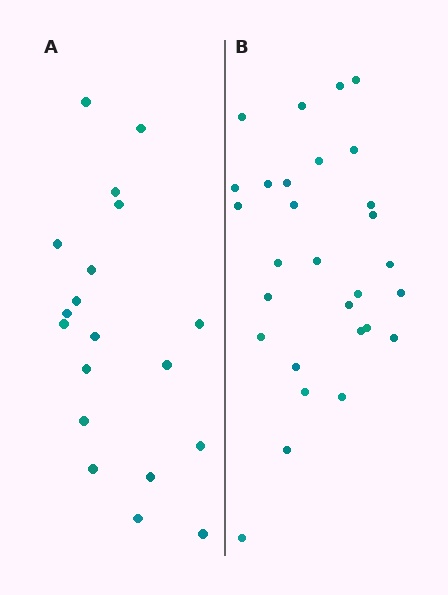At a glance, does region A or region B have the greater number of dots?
Region B (the right region) has more dots.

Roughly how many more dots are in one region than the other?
Region B has roughly 10 or so more dots than region A.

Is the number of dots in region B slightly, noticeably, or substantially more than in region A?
Region B has substantially more. The ratio is roughly 1.5 to 1.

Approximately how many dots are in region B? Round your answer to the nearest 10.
About 30 dots. (The exact count is 29, which rounds to 30.)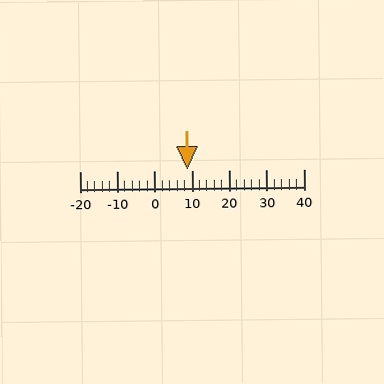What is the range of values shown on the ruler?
The ruler shows values from -20 to 40.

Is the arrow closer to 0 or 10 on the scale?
The arrow is closer to 10.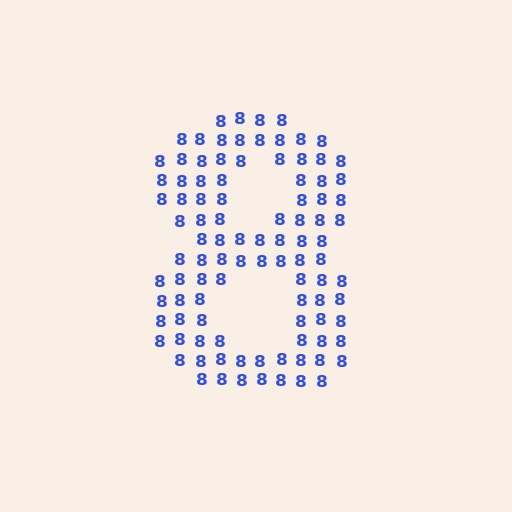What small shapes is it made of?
It is made of small digit 8's.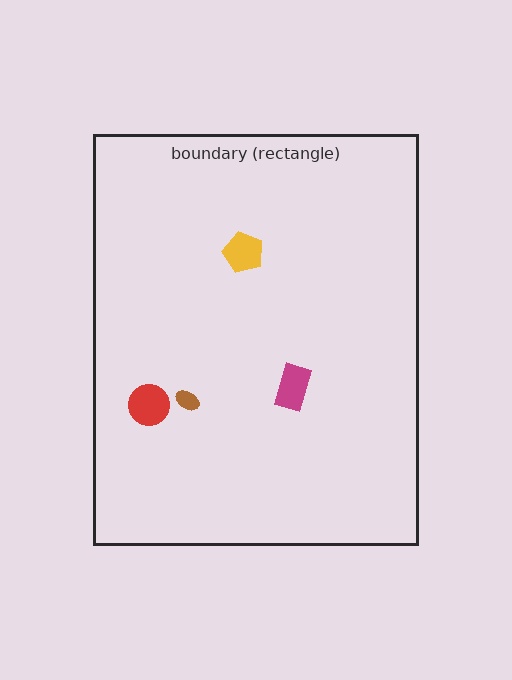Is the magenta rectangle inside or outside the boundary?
Inside.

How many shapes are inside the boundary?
4 inside, 0 outside.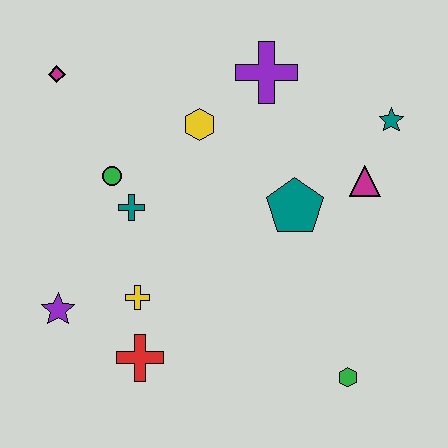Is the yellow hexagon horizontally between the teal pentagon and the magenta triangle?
No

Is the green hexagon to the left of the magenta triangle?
Yes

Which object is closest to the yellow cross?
The red cross is closest to the yellow cross.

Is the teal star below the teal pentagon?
No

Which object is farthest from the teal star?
The purple star is farthest from the teal star.